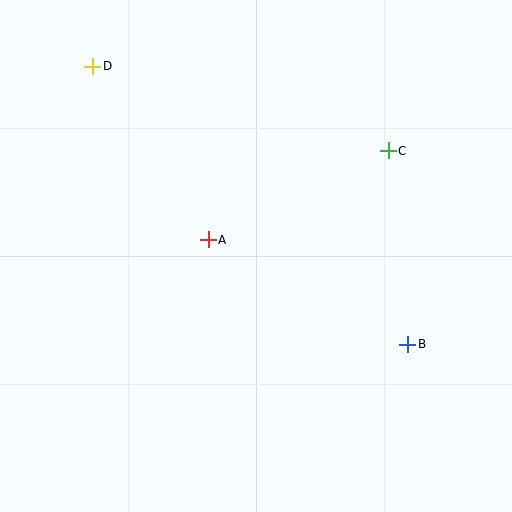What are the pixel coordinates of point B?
Point B is at (408, 344).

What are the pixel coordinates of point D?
Point D is at (93, 66).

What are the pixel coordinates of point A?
Point A is at (208, 240).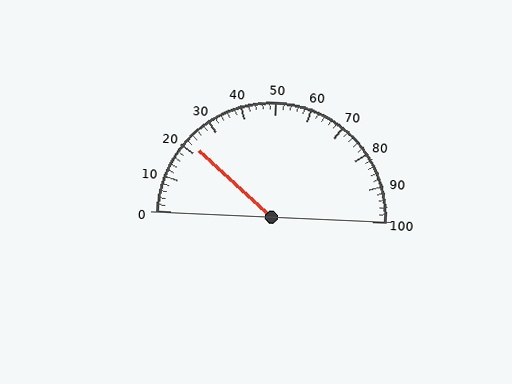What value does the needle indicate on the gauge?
The needle indicates approximately 22.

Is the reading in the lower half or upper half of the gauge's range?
The reading is in the lower half of the range (0 to 100).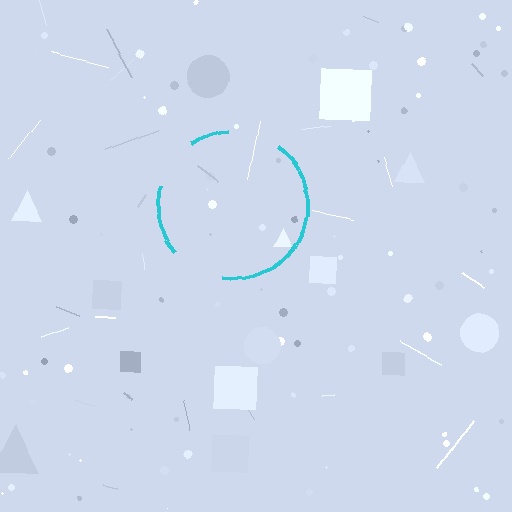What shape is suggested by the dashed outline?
The dashed outline suggests a circle.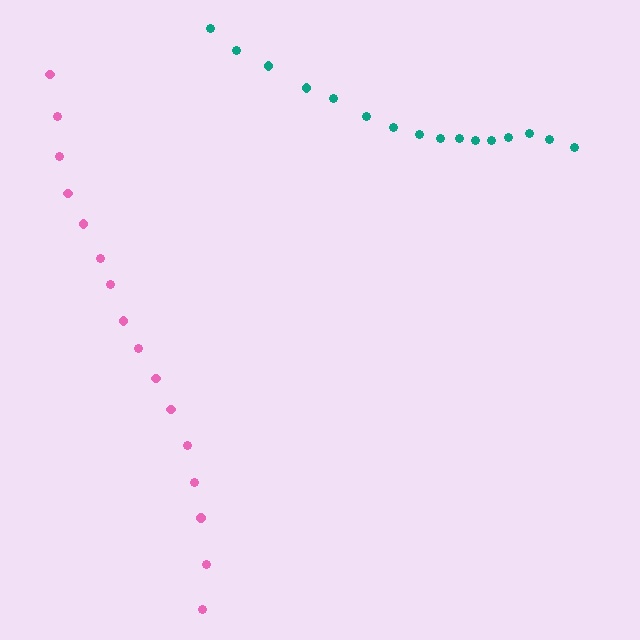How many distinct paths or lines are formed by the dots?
There are 2 distinct paths.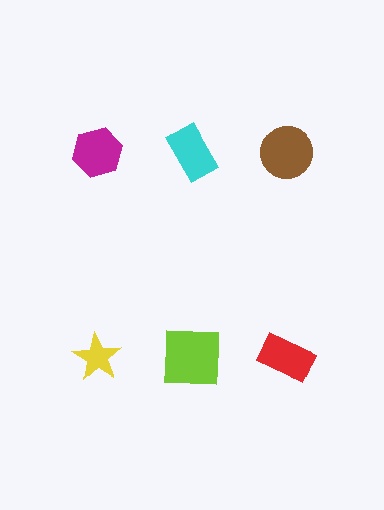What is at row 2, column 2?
A lime square.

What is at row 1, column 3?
A brown circle.